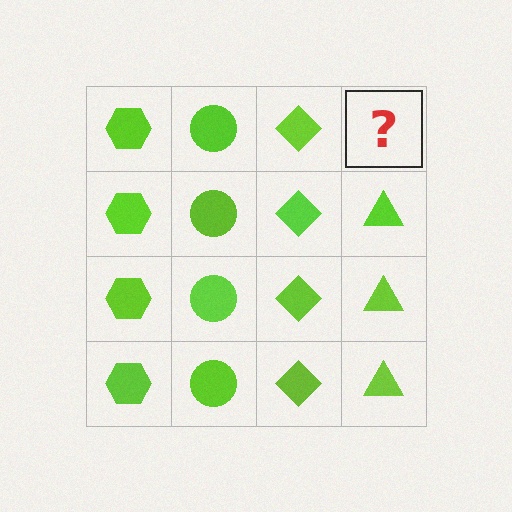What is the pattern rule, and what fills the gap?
The rule is that each column has a consistent shape. The gap should be filled with a lime triangle.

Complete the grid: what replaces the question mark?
The question mark should be replaced with a lime triangle.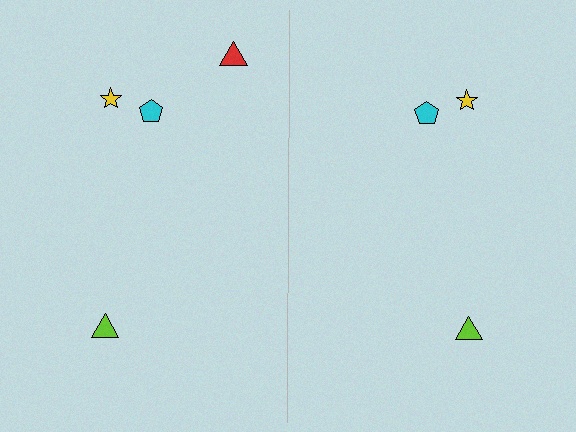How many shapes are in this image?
There are 7 shapes in this image.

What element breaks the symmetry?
A red triangle is missing from the right side.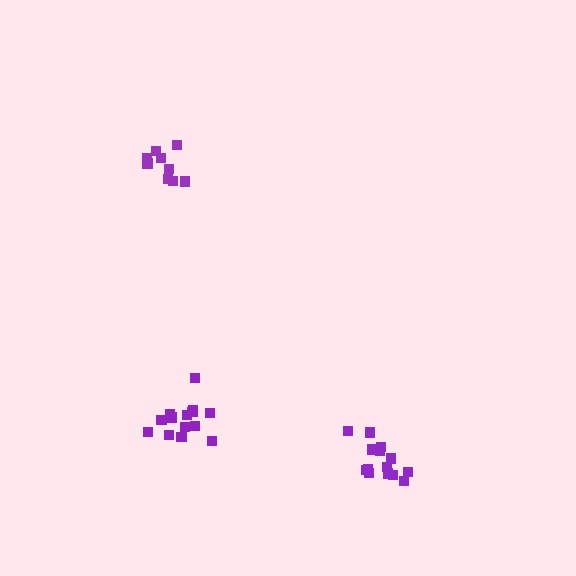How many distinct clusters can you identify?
There are 3 distinct clusters.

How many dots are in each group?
Group 1: 15 dots, Group 2: 10 dots, Group 3: 14 dots (39 total).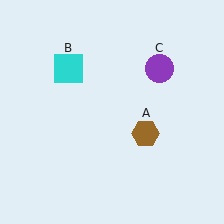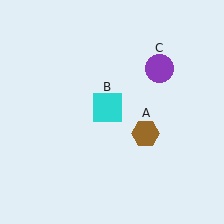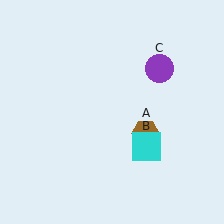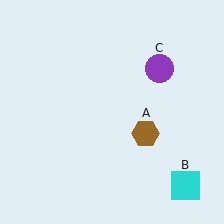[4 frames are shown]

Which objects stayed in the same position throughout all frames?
Brown hexagon (object A) and purple circle (object C) remained stationary.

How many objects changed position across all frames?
1 object changed position: cyan square (object B).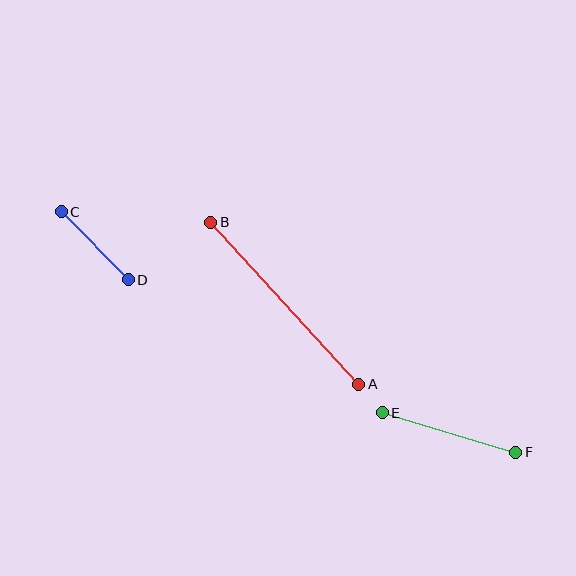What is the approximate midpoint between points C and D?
The midpoint is at approximately (95, 246) pixels.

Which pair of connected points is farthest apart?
Points A and B are farthest apart.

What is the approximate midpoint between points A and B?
The midpoint is at approximately (285, 303) pixels.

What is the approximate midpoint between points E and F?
The midpoint is at approximately (449, 432) pixels.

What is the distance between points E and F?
The distance is approximately 139 pixels.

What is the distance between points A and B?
The distance is approximately 220 pixels.